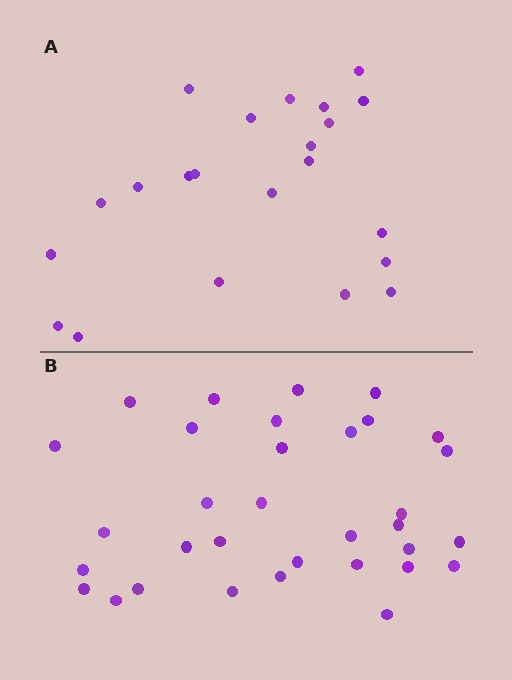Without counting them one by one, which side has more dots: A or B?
Region B (the bottom region) has more dots.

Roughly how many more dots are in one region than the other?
Region B has roughly 12 or so more dots than region A.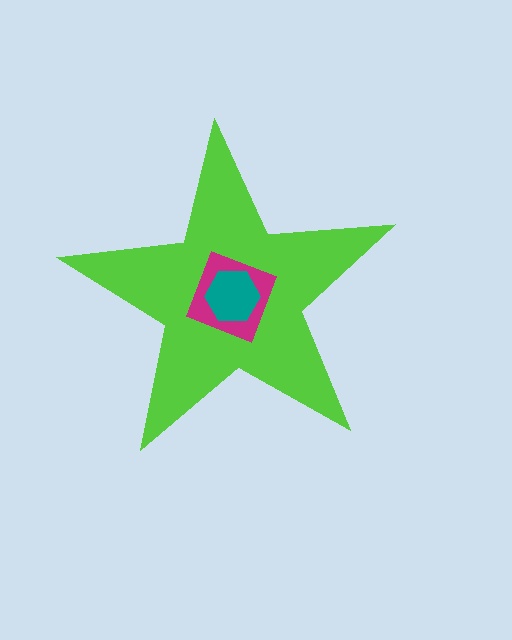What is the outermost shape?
The lime star.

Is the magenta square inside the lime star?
Yes.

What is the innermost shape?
The teal hexagon.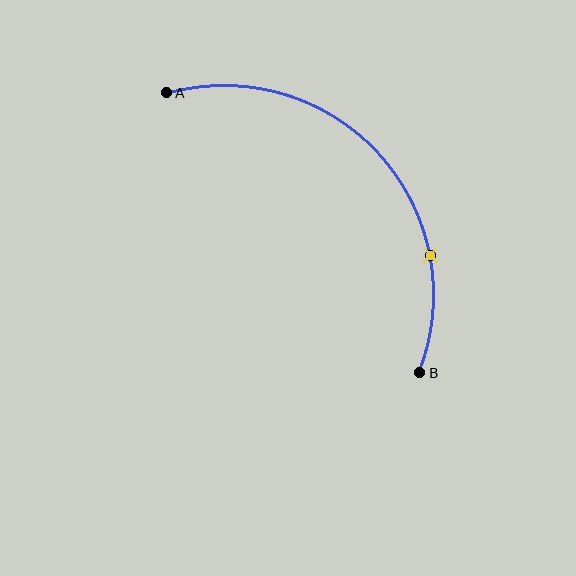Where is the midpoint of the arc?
The arc midpoint is the point on the curve farthest from the straight line joining A and B. It sits above and to the right of that line.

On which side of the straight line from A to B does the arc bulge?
The arc bulges above and to the right of the straight line connecting A and B.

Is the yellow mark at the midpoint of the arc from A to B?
No. The yellow mark lies on the arc but is closer to endpoint B. The arc midpoint would be at the point on the curve equidistant along the arc from both A and B.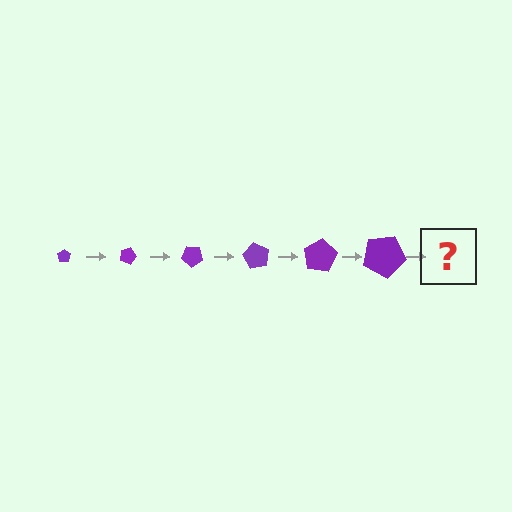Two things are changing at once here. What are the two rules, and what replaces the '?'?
The two rules are that the pentagon grows larger each step and it rotates 20 degrees each step. The '?' should be a pentagon, larger than the previous one and rotated 120 degrees from the start.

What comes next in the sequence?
The next element should be a pentagon, larger than the previous one and rotated 120 degrees from the start.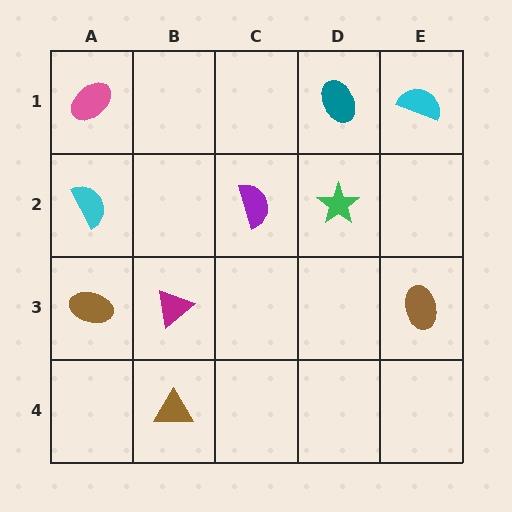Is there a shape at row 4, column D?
No, that cell is empty.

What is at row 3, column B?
A magenta triangle.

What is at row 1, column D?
A teal ellipse.